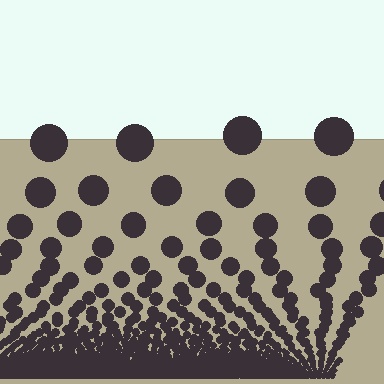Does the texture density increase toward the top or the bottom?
Density increases toward the bottom.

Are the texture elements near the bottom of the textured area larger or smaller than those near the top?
Smaller. The gradient is inverted — elements near the bottom are smaller and denser.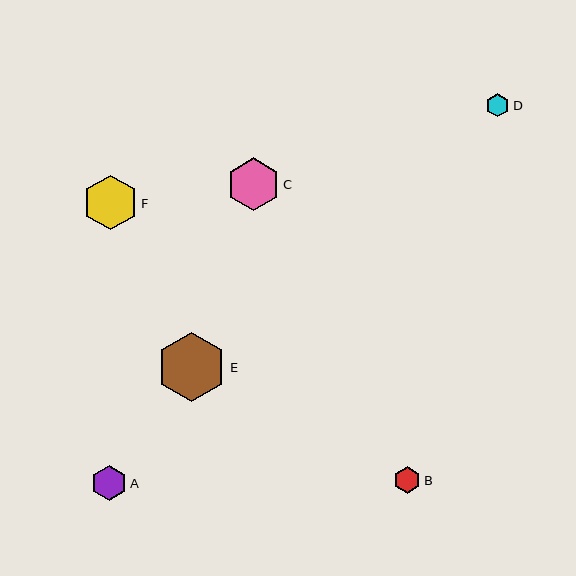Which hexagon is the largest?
Hexagon E is the largest with a size of approximately 69 pixels.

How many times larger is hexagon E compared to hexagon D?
Hexagon E is approximately 3.0 times the size of hexagon D.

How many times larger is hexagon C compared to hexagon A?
Hexagon C is approximately 1.5 times the size of hexagon A.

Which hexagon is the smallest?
Hexagon D is the smallest with a size of approximately 23 pixels.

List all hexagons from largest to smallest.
From largest to smallest: E, F, C, A, B, D.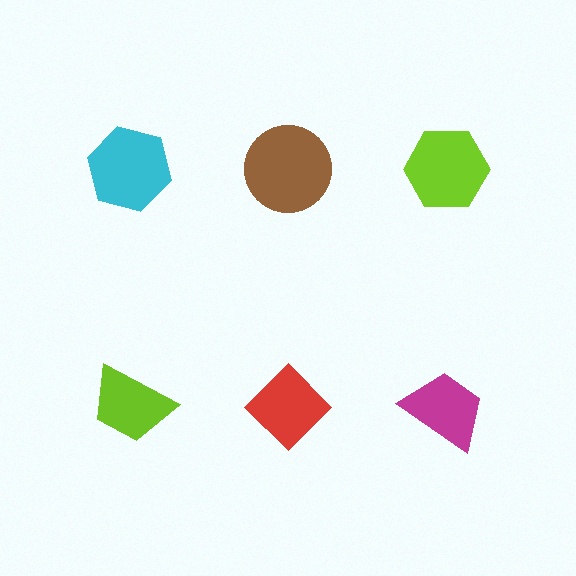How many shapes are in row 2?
3 shapes.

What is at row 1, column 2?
A brown circle.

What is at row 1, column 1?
A cyan hexagon.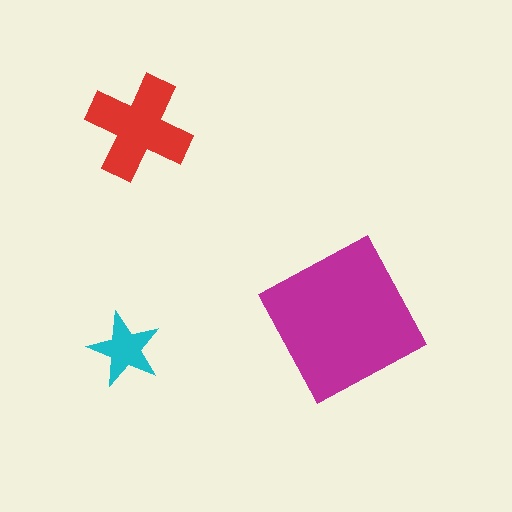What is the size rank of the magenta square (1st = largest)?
1st.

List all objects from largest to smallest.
The magenta square, the red cross, the cyan star.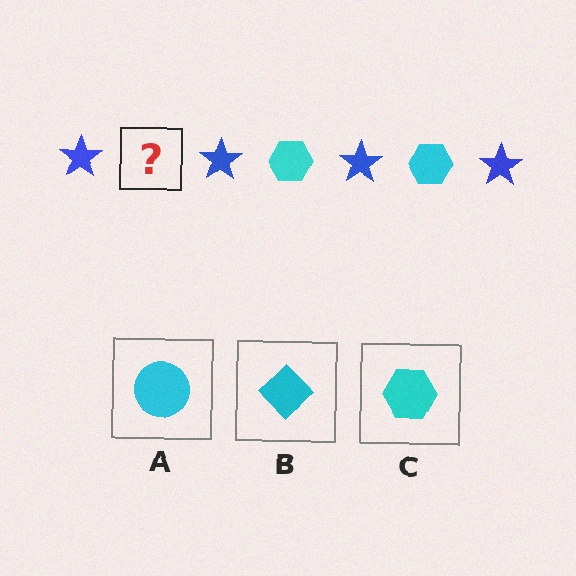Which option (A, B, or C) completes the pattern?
C.